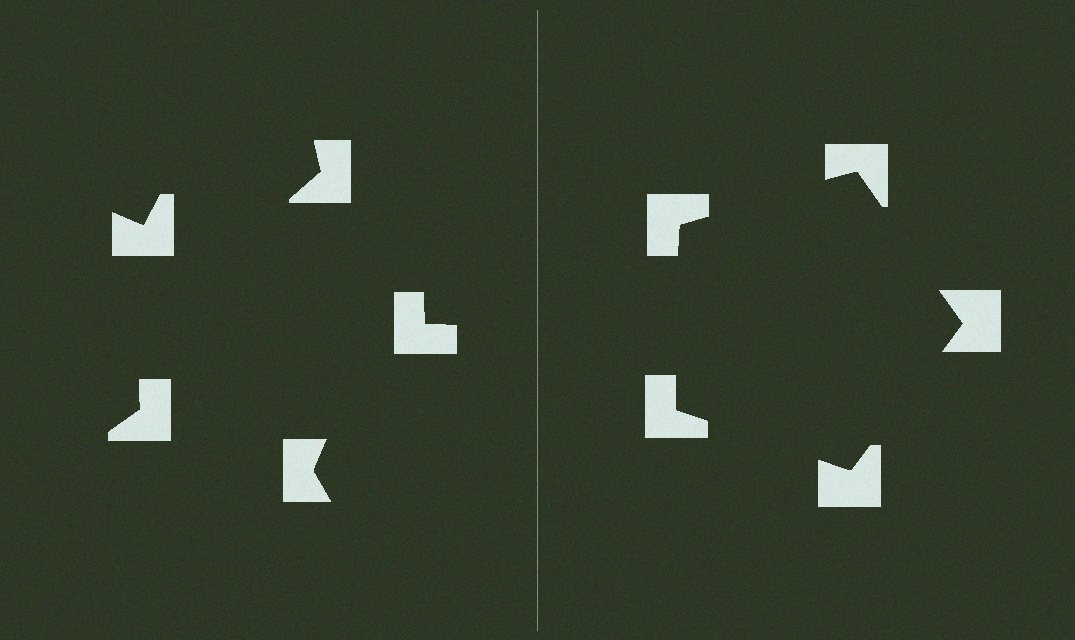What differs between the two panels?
The notched squares are positioned identically on both sides; only the wedge orientations differ. On the right they align to a pentagon; on the left they are misaligned.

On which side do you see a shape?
An illusory pentagon appears on the right side. On the left side the wedge cuts are rotated, so no coherent shape forms.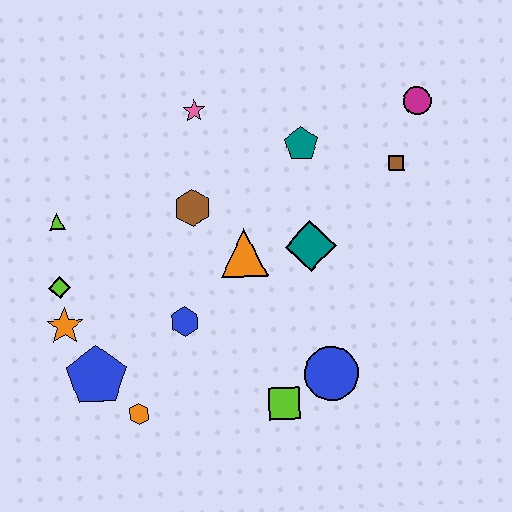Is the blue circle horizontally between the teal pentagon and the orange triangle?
No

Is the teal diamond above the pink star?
No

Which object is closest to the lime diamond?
The orange star is closest to the lime diamond.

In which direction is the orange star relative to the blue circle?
The orange star is to the left of the blue circle.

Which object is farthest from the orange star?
The magenta circle is farthest from the orange star.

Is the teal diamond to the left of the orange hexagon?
No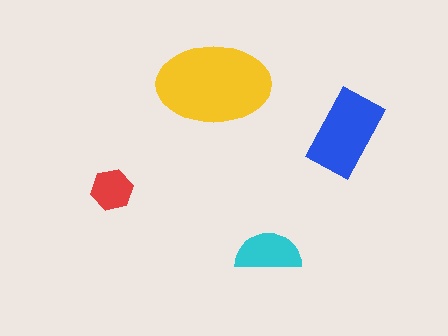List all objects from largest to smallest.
The yellow ellipse, the blue rectangle, the cyan semicircle, the red hexagon.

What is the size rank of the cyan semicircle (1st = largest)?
3rd.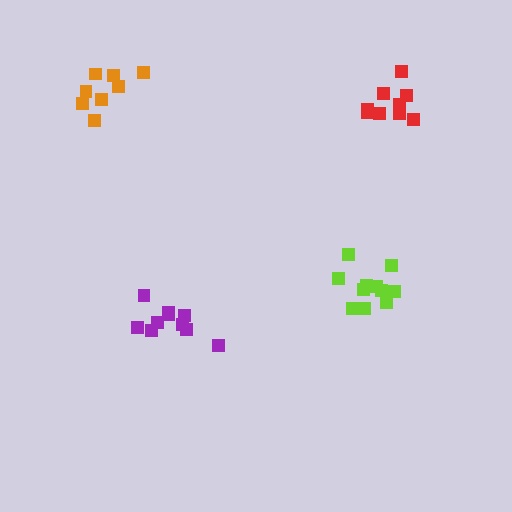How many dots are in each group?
Group 1: 8 dots, Group 2: 9 dots, Group 3: 10 dots, Group 4: 11 dots (38 total).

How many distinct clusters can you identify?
There are 4 distinct clusters.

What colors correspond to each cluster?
The clusters are colored: orange, red, purple, lime.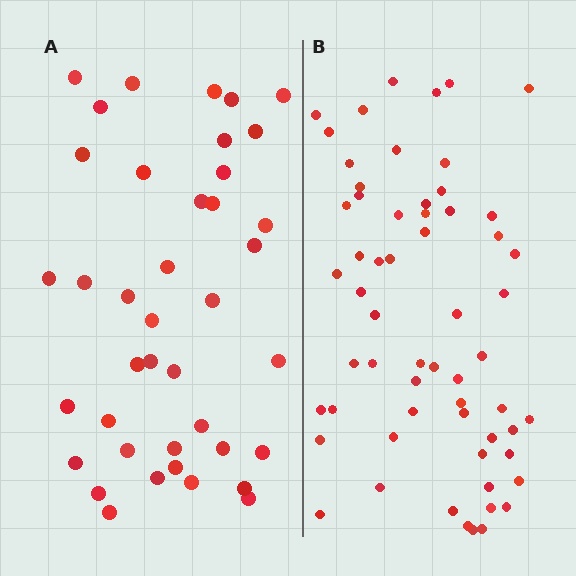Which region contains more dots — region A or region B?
Region B (the right region) has more dots.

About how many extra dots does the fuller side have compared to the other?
Region B has approximately 20 more dots than region A.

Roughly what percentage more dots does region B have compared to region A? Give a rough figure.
About 50% more.